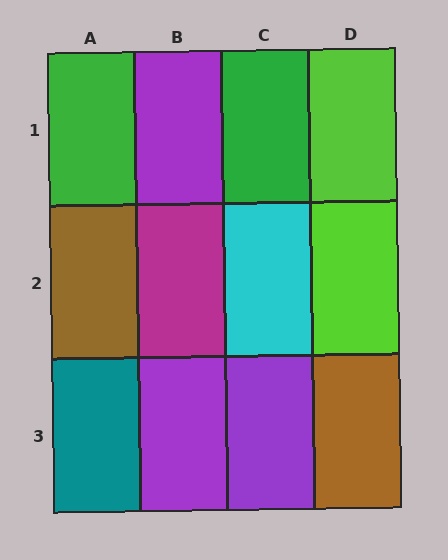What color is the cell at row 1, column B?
Purple.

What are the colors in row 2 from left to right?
Brown, magenta, cyan, lime.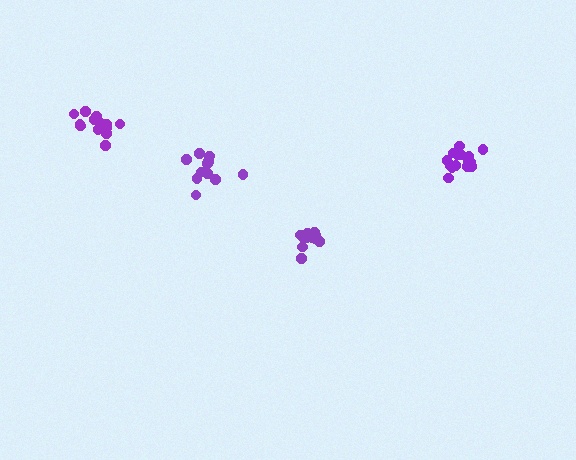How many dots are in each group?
Group 1: 11 dots, Group 2: 16 dots, Group 3: 13 dots, Group 4: 11 dots (51 total).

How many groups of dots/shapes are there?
There are 4 groups.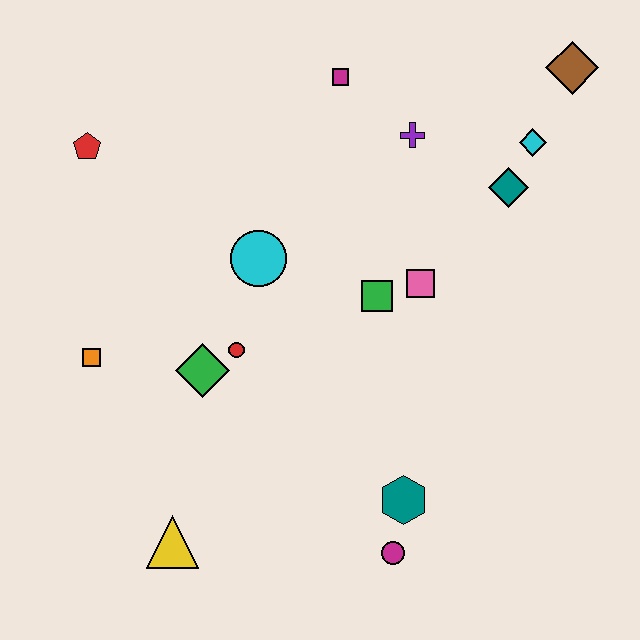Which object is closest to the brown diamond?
The cyan diamond is closest to the brown diamond.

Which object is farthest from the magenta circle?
The brown diamond is farthest from the magenta circle.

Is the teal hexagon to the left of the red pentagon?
No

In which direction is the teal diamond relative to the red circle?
The teal diamond is to the right of the red circle.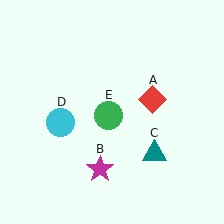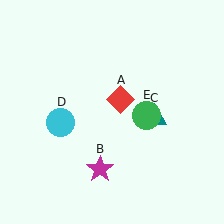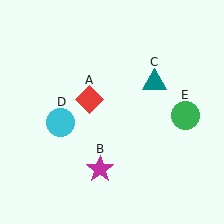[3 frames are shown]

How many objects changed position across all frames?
3 objects changed position: red diamond (object A), teal triangle (object C), green circle (object E).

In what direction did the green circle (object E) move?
The green circle (object E) moved right.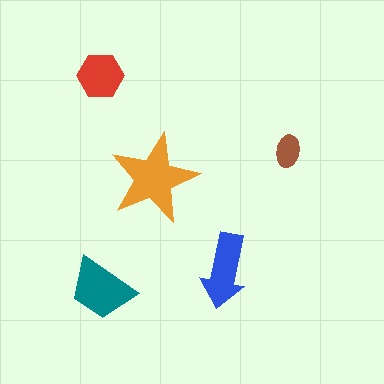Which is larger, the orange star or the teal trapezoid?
The orange star.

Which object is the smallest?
The brown ellipse.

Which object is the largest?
The orange star.